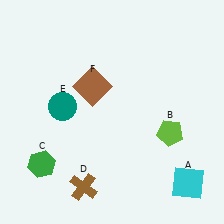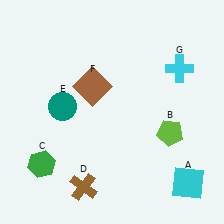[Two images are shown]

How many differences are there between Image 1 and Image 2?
There is 1 difference between the two images.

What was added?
A cyan cross (G) was added in Image 2.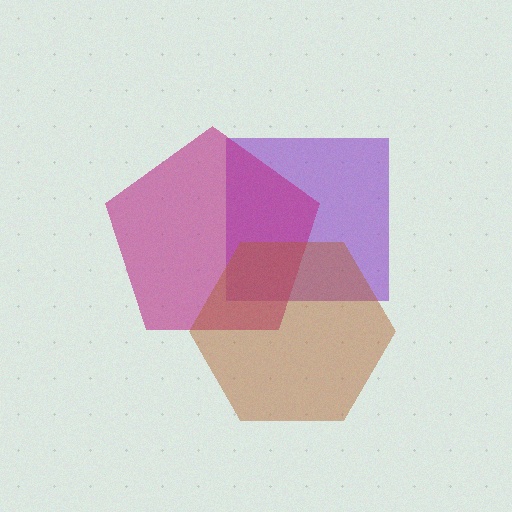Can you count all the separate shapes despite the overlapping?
Yes, there are 3 separate shapes.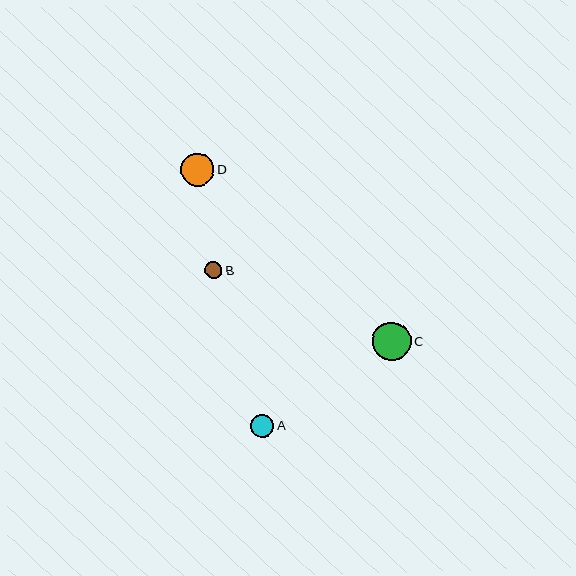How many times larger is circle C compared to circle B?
Circle C is approximately 2.2 times the size of circle B.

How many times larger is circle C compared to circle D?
Circle C is approximately 1.1 times the size of circle D.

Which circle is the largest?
Circle C is the largest with a size of approximately 38 pixels.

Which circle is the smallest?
Circle B is the smallest with a size of approximately 18 pixels.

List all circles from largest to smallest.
From largest to smallest: C, D, A, B.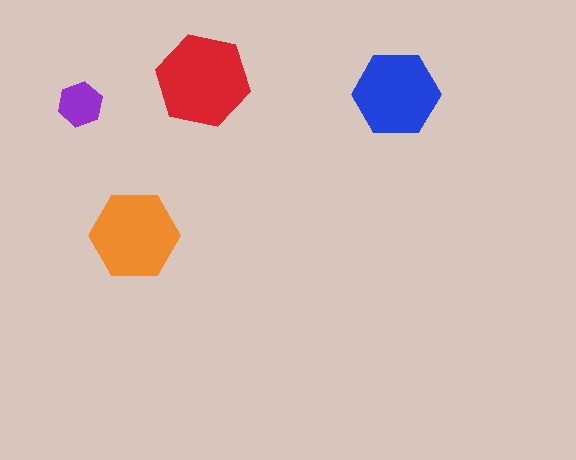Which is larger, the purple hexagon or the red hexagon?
The red one.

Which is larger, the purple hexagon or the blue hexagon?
The blue one.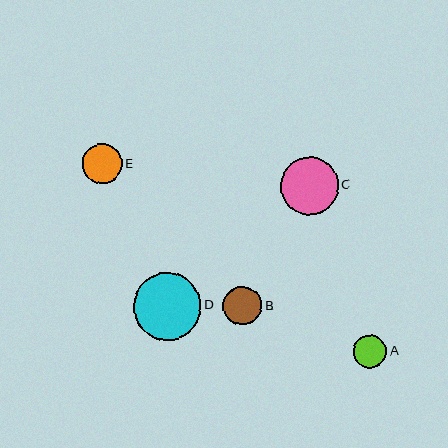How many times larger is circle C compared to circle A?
Circle C is approximately 1.8 times the size of circle A.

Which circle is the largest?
Circle D is the largest with a size of approximately 67 pixels.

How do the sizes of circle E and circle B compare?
Circle E and circle B are approximately the same size.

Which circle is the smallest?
Circle A is the smallest with a size of approximately 33 pixels.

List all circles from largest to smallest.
From largest to smallest: D, C, E, B, A.